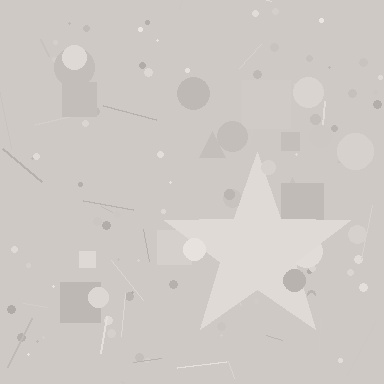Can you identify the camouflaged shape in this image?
The camouflaged shape is a star.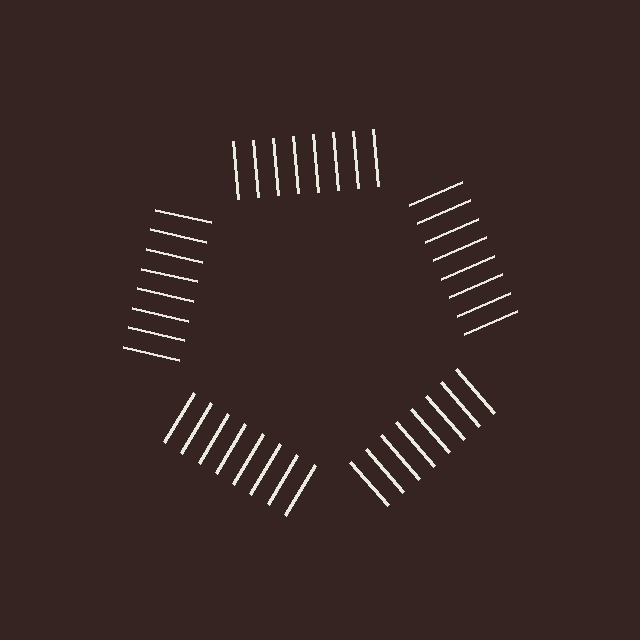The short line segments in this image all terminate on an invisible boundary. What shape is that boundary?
An illusory pentagon — the line segments terminate on its edges but no continuous stroke is drawn.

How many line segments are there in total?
40 — 8 along each of the 5 edges.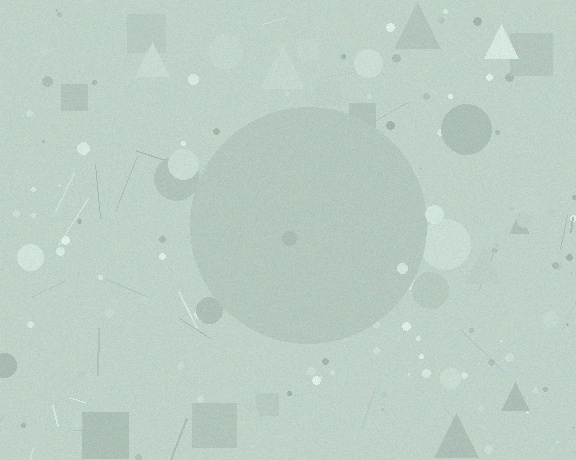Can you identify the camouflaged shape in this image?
The camouflaged shape is a circle.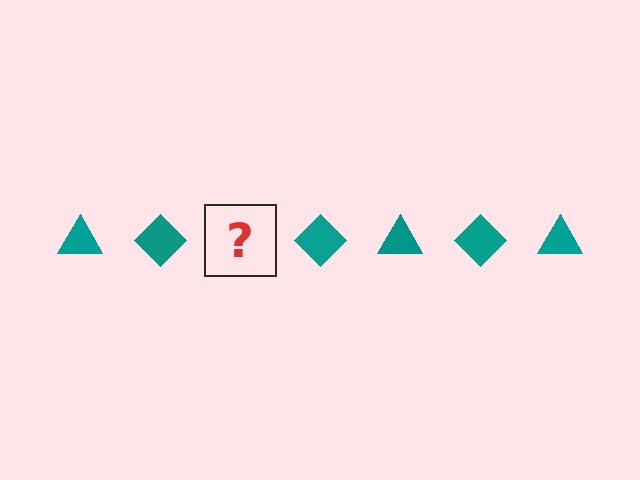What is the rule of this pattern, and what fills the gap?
The rule is that the pattern cycles through triangle, diamond shapes in teal. The gap should be filled with a teal triangle.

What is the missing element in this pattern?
The missing element is a teal triangle.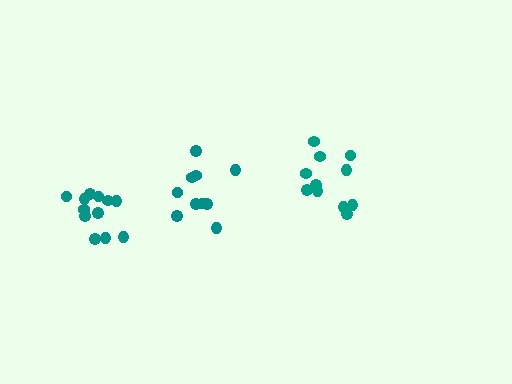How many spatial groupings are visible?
There are 3 spatial groupings.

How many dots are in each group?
Group 1: 10 dots, Group 2: 12 dots, Group 3: 11 dots (33 total).